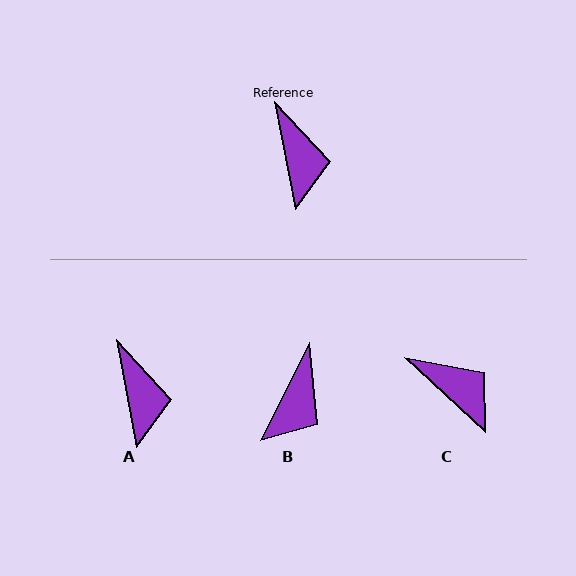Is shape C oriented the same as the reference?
No, it is off by about 36 degrees.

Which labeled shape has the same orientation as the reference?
A.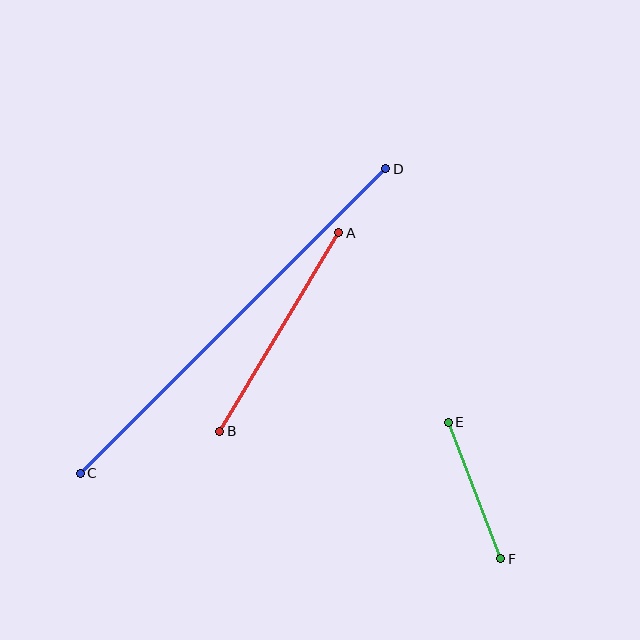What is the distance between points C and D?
The distance is approximately 431 pixels.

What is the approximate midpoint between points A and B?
The midpoint is at approximately (279, 332) pixels.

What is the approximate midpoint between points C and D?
The midpoint is at approximately (233, 321) pixels.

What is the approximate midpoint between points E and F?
The midpoint is at approximately (475, 490) pixels.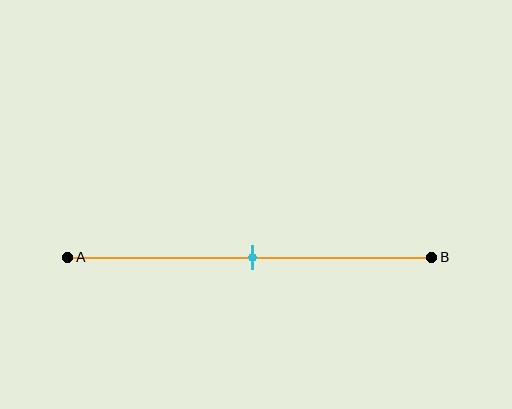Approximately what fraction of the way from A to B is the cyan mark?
The cyan mark is approximately 50% of the way from A to B.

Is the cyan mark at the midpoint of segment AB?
Yes, the mark is approximately at the midpoint.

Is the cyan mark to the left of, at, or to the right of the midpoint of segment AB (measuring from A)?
The cyan mark is approximately at the midpoint of segment AB.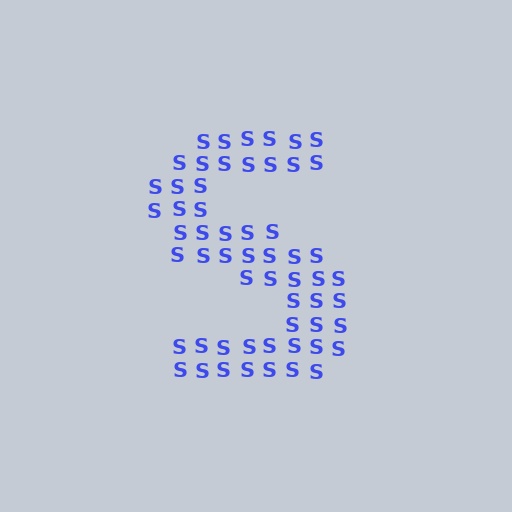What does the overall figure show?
The overall figure shows the letter S.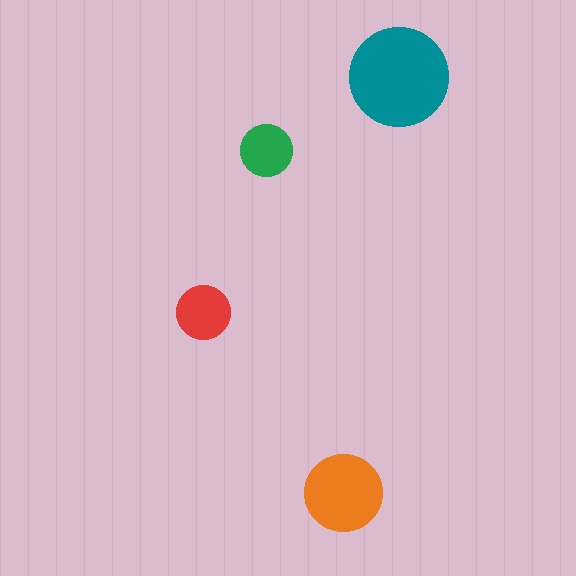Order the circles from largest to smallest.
the teal one, the orange one, the red one, the green one.